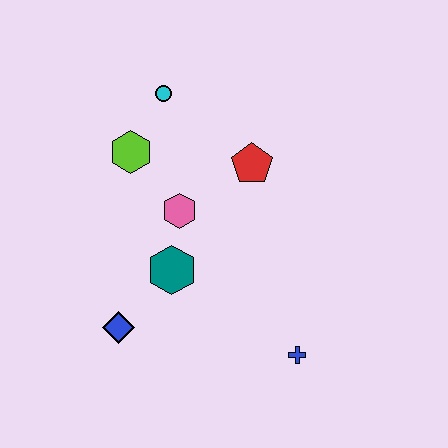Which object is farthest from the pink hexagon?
The blue cross is farthest from the pink hexagon.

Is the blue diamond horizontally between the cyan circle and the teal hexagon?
No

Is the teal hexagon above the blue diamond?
Yes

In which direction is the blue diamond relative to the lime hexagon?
The blue diamond is below the lime hexagon.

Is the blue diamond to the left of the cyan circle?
Yes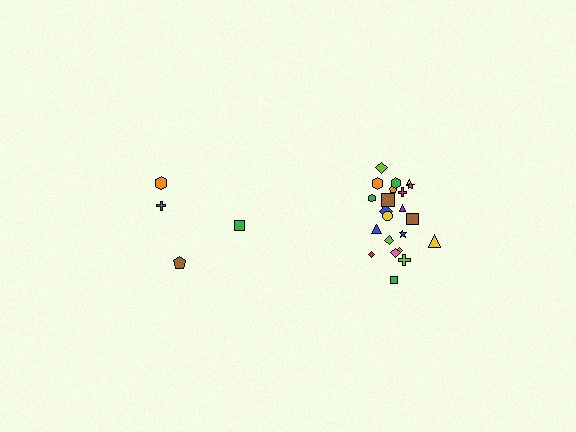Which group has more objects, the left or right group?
The right group.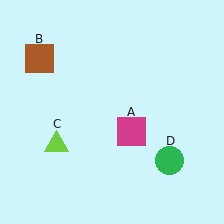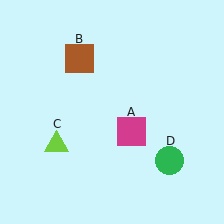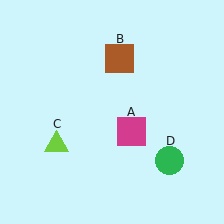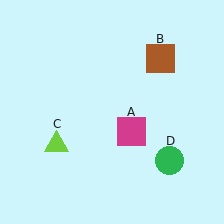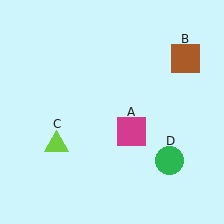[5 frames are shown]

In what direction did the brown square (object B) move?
The brown square (object B) moved right.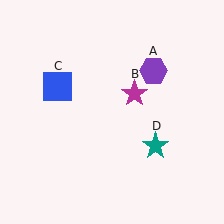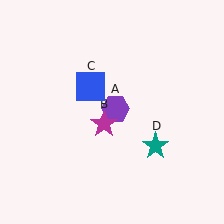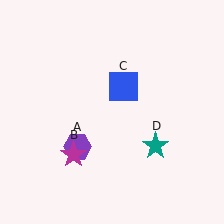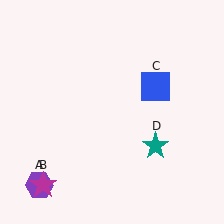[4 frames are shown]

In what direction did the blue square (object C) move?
The blue square (object C) moved right.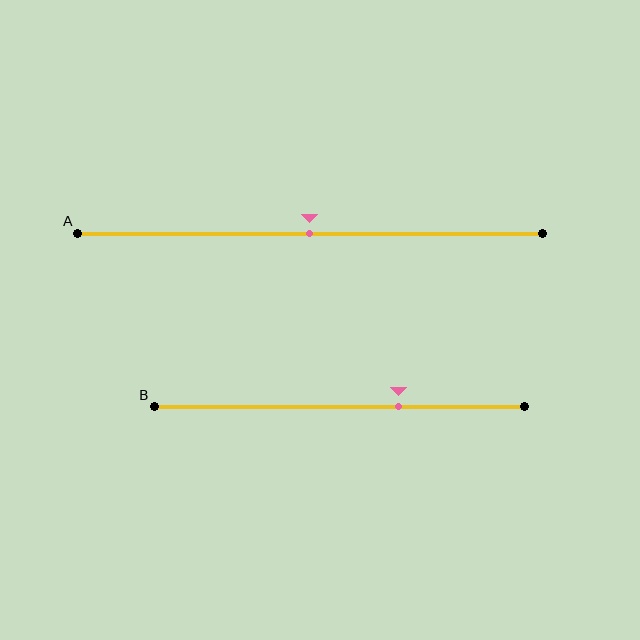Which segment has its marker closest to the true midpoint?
Segment A has its marker closest to the true midpoint.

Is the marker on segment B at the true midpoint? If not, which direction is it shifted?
No, the marker on segment B is shifted to the right by about 16% of the segment length.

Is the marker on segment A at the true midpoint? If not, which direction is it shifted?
Yes, the marker on segment A is at the true midpoint.